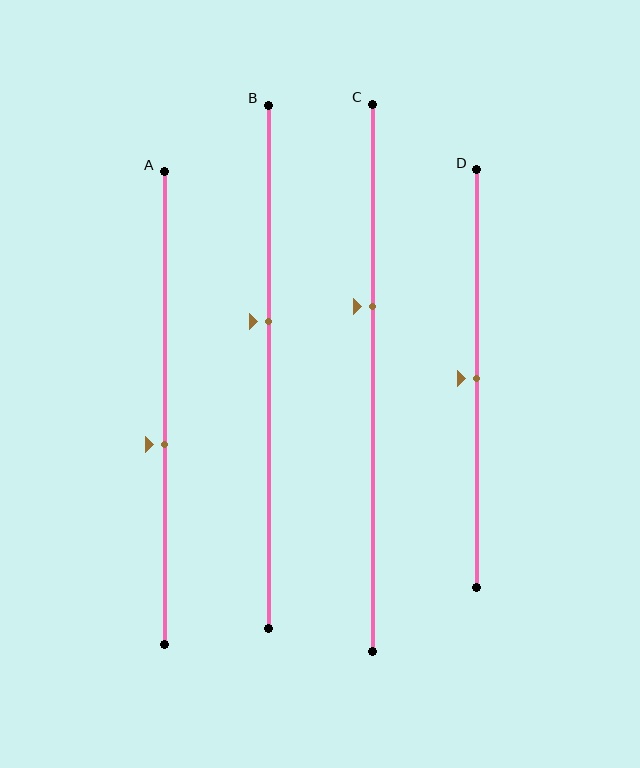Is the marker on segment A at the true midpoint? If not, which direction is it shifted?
No, the marker on segment A is shifted downward by about 8% of the segment length.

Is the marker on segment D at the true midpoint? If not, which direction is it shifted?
Yes, the marker on segment D is at the true midpoint.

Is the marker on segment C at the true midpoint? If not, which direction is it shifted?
No, the marker on segment C is shifted upward by about 13% of the segment length.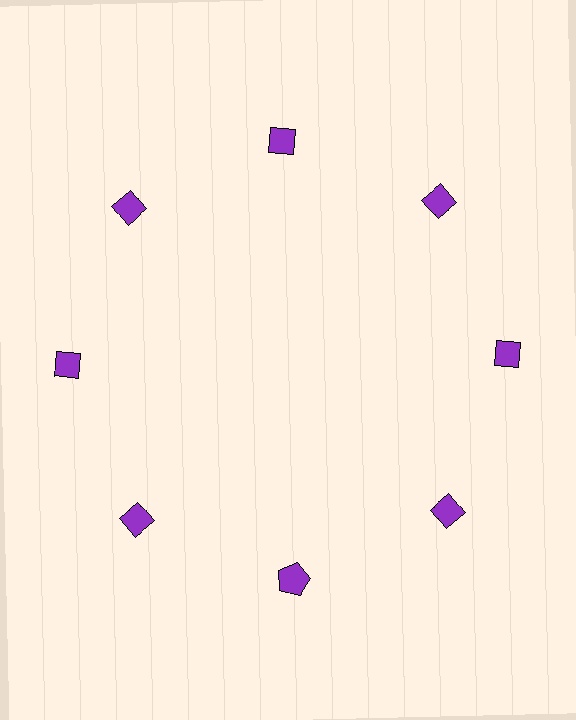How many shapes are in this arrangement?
There are 8 shapes arranged in a ring pattern.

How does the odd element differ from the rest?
It has a different shape: pentagon instead of diamond.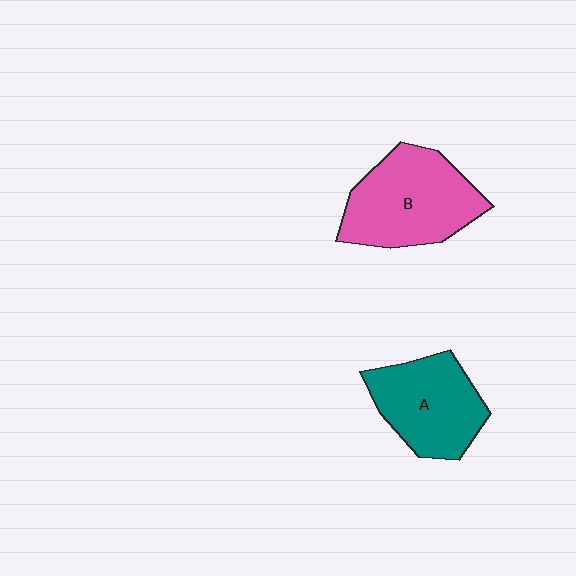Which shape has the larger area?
Shape B (pink).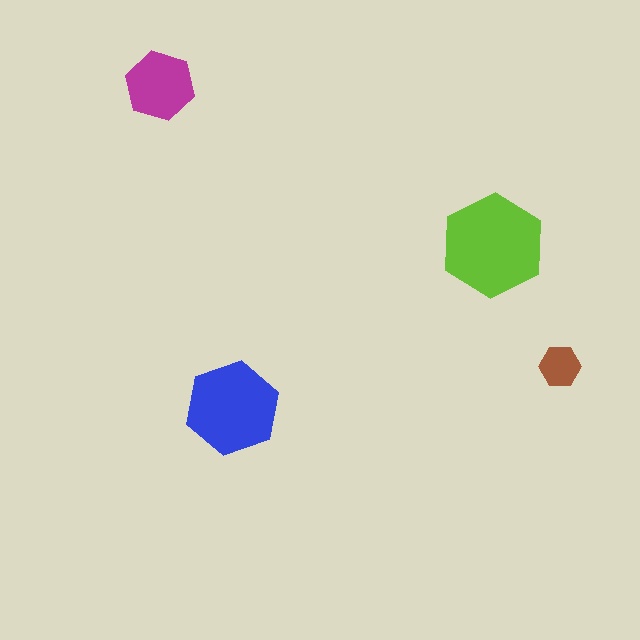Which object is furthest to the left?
The magenta hexagon is leftmost.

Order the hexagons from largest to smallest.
the lime one, the blue one, the magenta one, the brown one.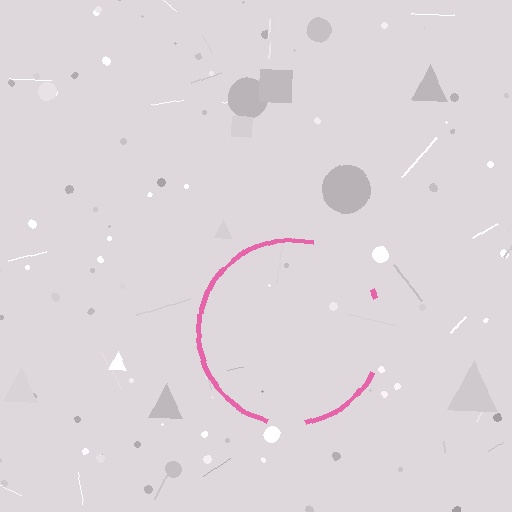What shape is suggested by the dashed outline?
The dashed outline suggests a circle.